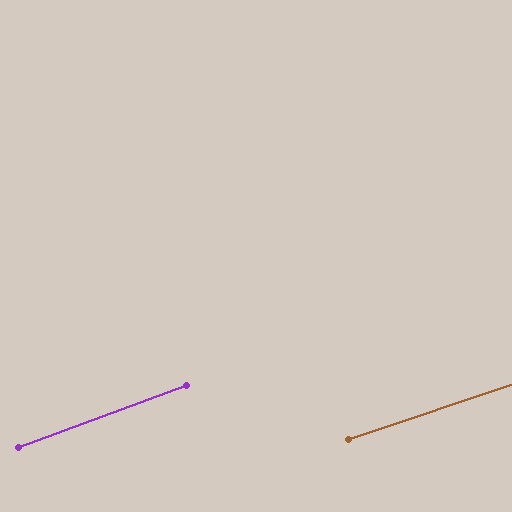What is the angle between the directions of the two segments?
Approximately 2 degrees.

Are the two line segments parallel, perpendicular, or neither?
Parallel — their directions differ by only 1.9°.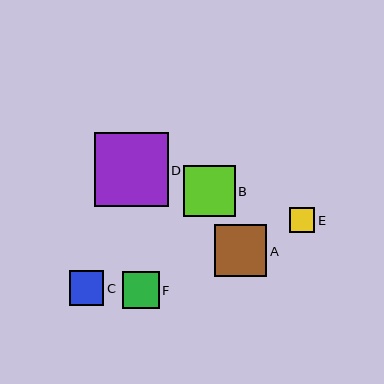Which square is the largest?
Square D is the largest with a size of approximately 74 pixels.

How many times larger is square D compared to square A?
Square D is approximately 1.4 times the size of square A.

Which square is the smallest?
Square E is the smallest with a size of approximately 25 pixels.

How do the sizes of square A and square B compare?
Square A and square B are approximately the same size.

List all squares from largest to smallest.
From largest to smallest: D, A, B, F, C, E.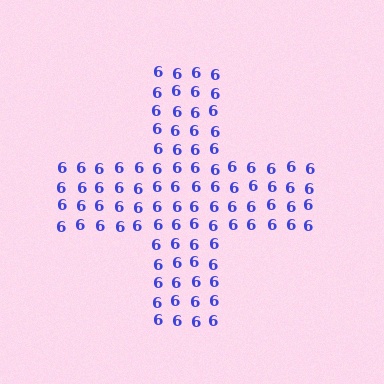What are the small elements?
The small elements are digit 6's.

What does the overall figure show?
The overall figure shows a cross.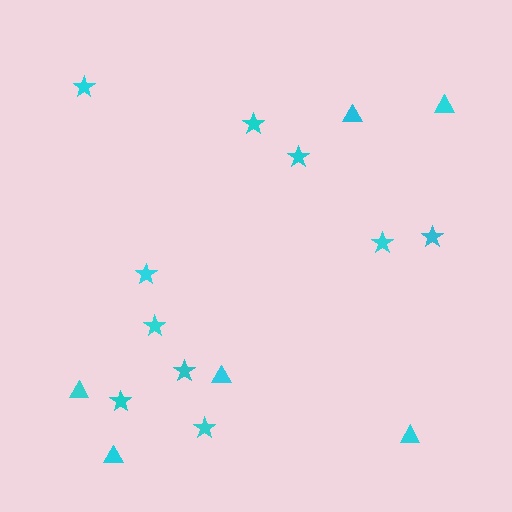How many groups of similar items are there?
There are 2 groups: one group of triangles (6) and one group of stars (10).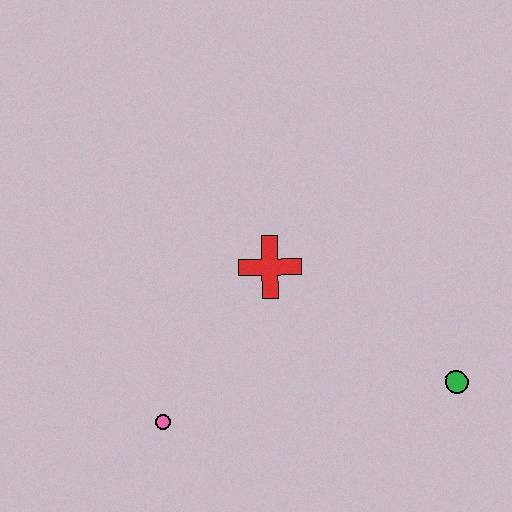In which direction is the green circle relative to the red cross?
The green circle is to the right of the red cross.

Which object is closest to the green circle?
The red cross is closest to the green circle.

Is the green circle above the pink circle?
Yes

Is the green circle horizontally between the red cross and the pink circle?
No